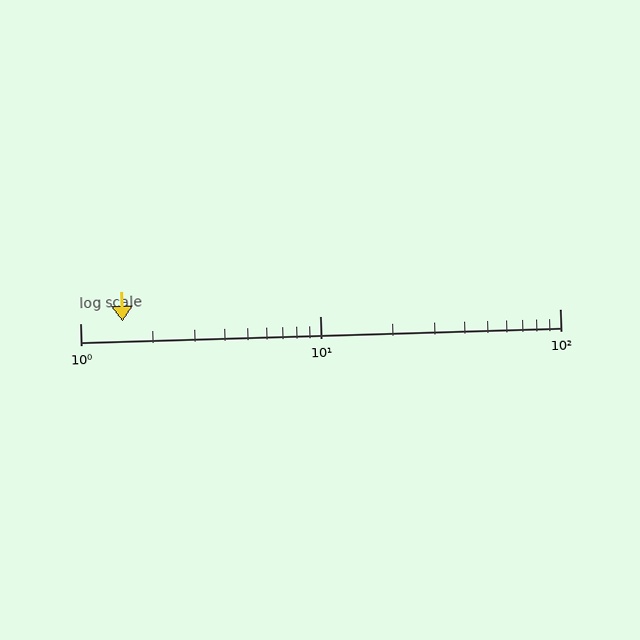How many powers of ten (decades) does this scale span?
The scale spans 2 decades, from 1 to 100.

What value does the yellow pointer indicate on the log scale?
The pointer indicates approximately 1.5.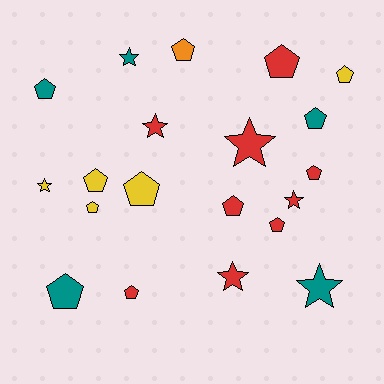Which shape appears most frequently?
Pentagon, with 13 objects.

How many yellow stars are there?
There is 1 yellow star.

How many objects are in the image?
There are 20 objects.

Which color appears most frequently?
Red, with 9 objects.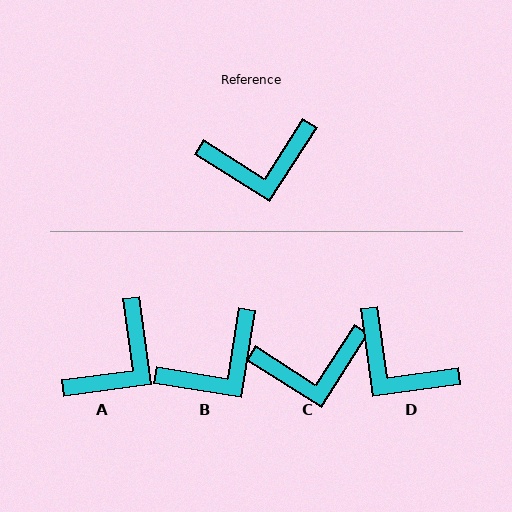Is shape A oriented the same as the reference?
No, it is off by about 40 degrees.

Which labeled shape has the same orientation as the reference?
C.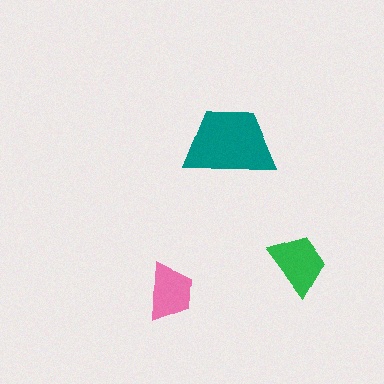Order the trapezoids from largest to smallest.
the teal one, the green one, the pink one.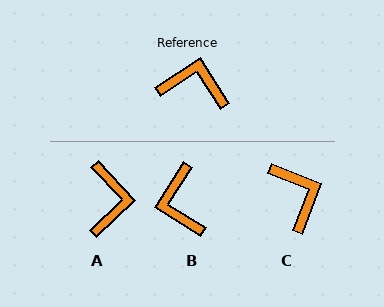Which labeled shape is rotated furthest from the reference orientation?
B, about 115 degrees away.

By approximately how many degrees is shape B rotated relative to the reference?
Approximately 115 degrees counter-clockwise.